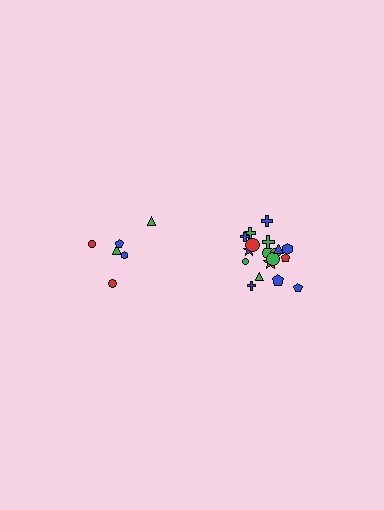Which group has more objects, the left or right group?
The right group.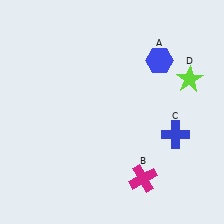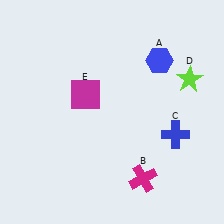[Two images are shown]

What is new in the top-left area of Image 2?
A magenta square (E) was added in the top-left area of Image 2.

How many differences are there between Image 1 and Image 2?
There is 1 difference between the two images.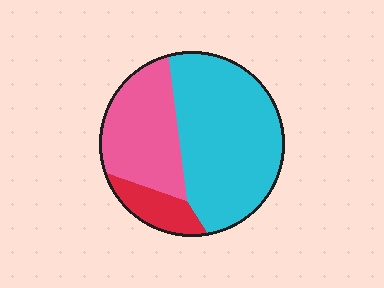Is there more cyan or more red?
Cyan.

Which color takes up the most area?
Cyan, at roughly 55%.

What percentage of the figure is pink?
Pink covers roughly 30% of the figure.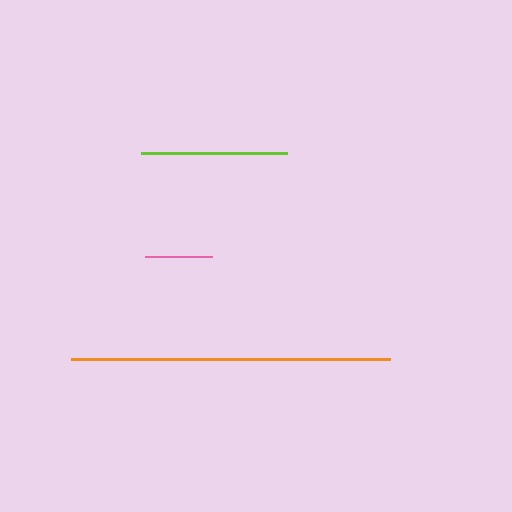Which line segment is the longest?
The orange line is the longest at approximately 319 pixels.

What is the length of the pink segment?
The pink segment is approximately 66 pixels long.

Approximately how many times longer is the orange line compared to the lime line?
The orange line is approximately 2.2 times the length of the lime line.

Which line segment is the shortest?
The pink line is the shortest at approximately 66 pixels.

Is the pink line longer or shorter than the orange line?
The orange line is longer than the pink line.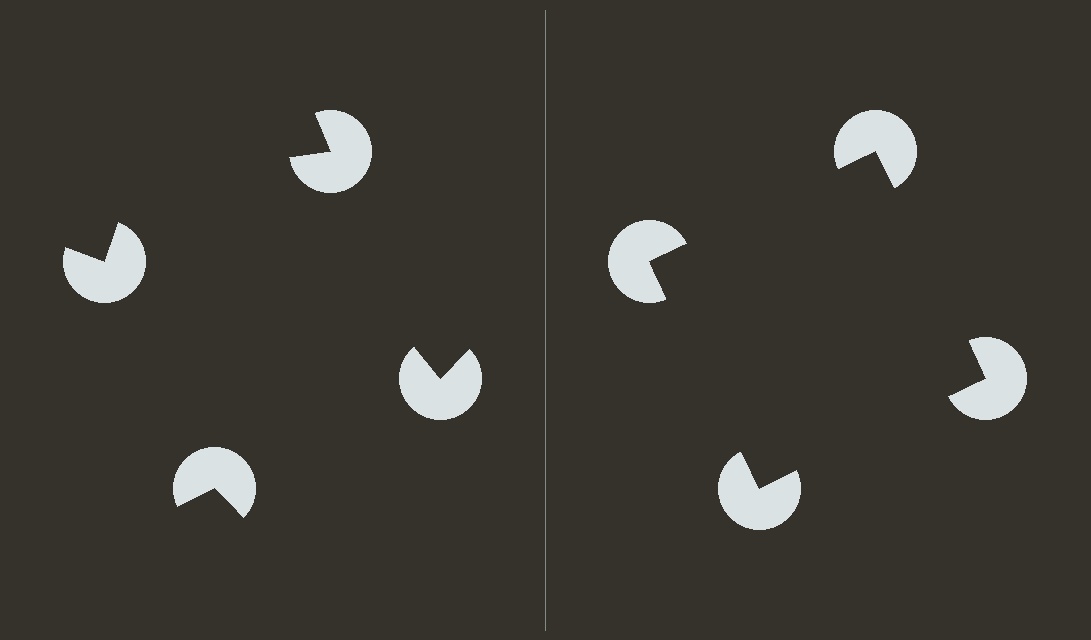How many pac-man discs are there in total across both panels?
8 — 4 on each side.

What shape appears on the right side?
An illusory square.